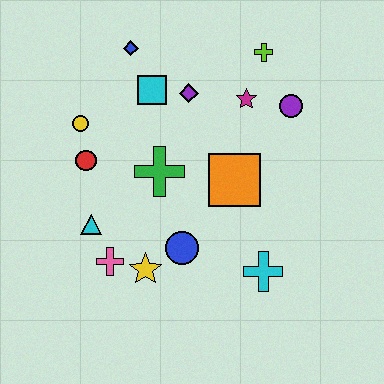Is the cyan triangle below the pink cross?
No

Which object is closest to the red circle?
The yellow circle is closest to the red circle.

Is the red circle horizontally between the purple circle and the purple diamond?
No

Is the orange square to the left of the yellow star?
No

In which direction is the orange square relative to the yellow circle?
The orange square is to the right of the yellow circle.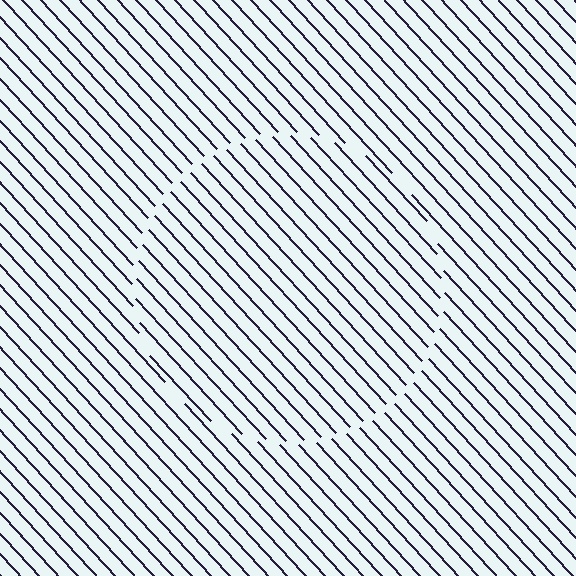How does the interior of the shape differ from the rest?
The interior of the shape contains the same grating, shifted by half a period — the contour is defined by the phase discontinuity where line-ends from the inner and outer gratings abut.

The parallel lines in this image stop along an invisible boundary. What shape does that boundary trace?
An illusory circle. The interior of the shape contains the same grating, shifted by half a period — the contour is defined by the phase discontinuity where line-ends from the inner and outer gratings abut.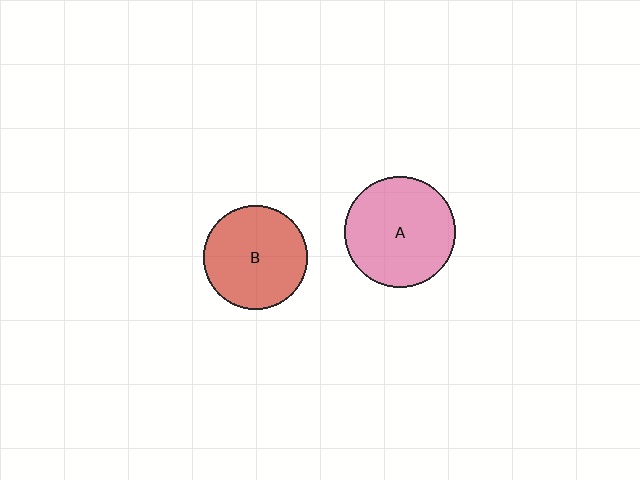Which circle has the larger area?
Circle A (pink).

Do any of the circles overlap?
No, none of the circles overlap.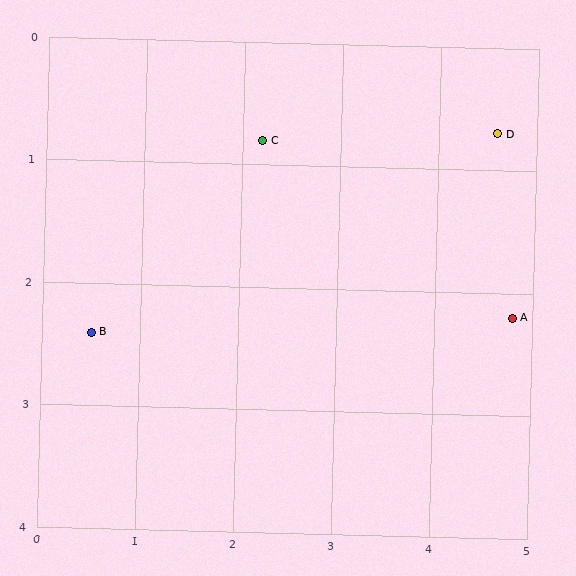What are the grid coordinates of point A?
Point A is at approximately (4.8, 2.2).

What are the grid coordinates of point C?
Point C is at approximately (2.2, 0.8).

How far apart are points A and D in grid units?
Points A and D are about 1.5 grid units apart.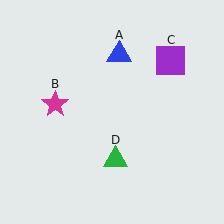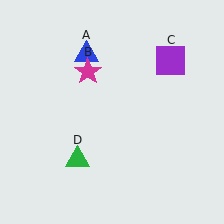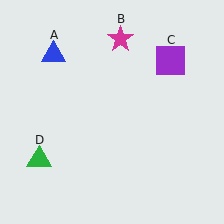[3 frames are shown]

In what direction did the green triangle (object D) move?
The green triangle (object D) moved left.